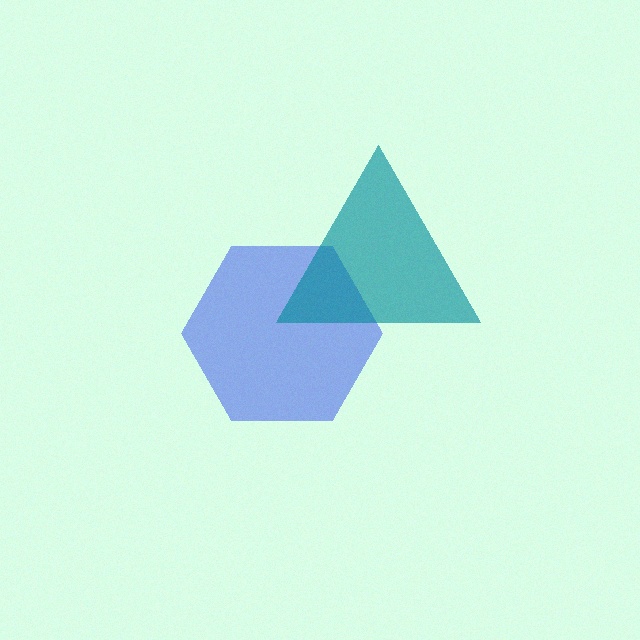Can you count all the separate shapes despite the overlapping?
Yes, there are 2 separate shapes.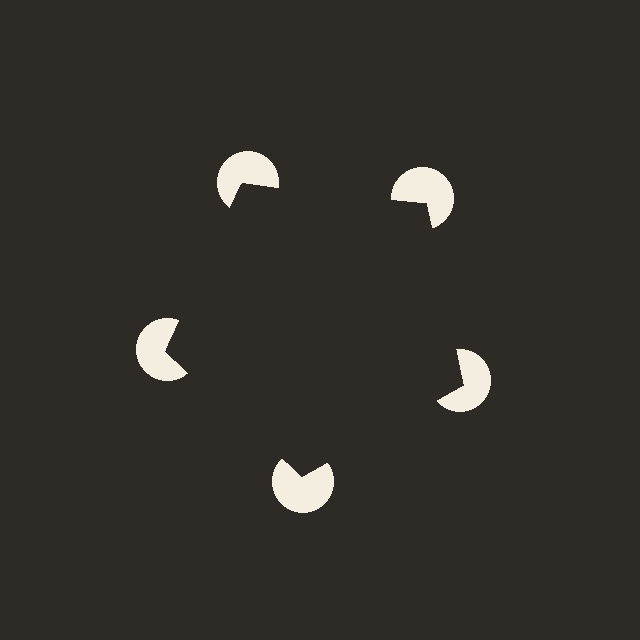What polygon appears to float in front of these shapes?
An illusory pentagon — its edges are inferred from the aligned wedge cuts in the pac-man discs, not physically drawn.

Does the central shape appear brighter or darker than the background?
It typically appears slightly darker than the background, even though no actual brightness change is drawn.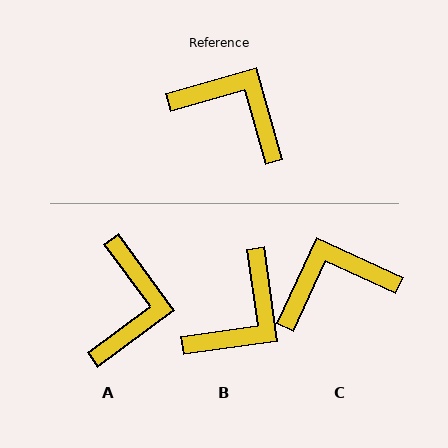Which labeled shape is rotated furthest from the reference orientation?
B, about 98 degrees away.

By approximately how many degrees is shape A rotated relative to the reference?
Approximately 69 degrees clockwise.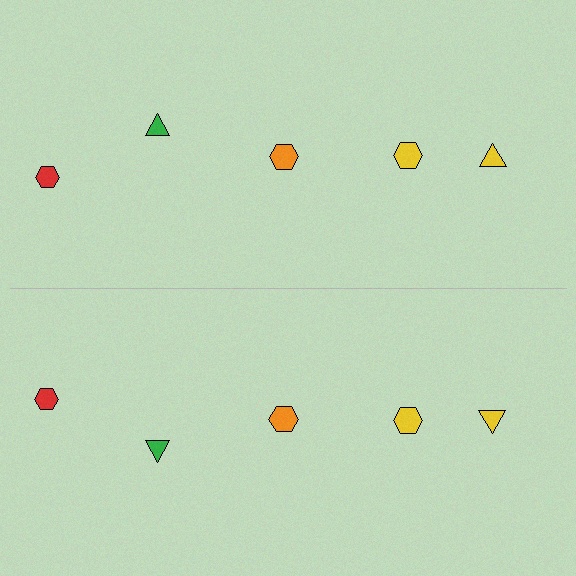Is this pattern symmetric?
Yes, this pattern has bilateral (reflection) symmetry.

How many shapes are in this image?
There are 10 shapes in this image.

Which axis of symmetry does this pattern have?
The pattern has a horizontal axis of symmetry running through the center of the image.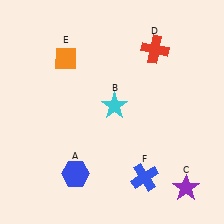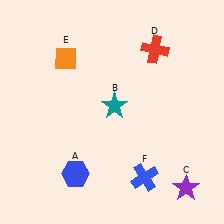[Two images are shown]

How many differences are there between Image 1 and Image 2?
There is 1 difference between the two images.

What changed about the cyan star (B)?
In Image 1, B is cyan. In Image 2, it changed to teal.